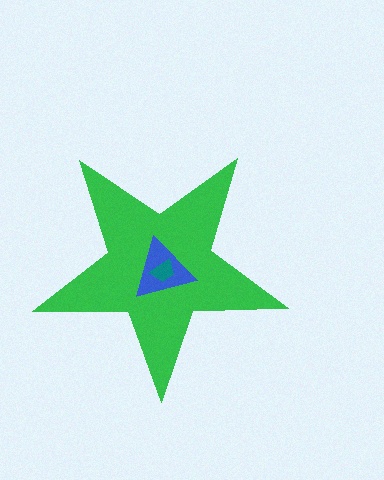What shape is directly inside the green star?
The blue triangle.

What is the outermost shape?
The green star.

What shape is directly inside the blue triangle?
The teal trapezoid.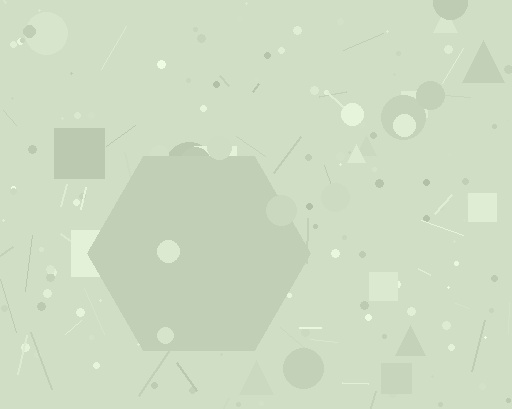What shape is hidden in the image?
A hexagon is hidden in the image.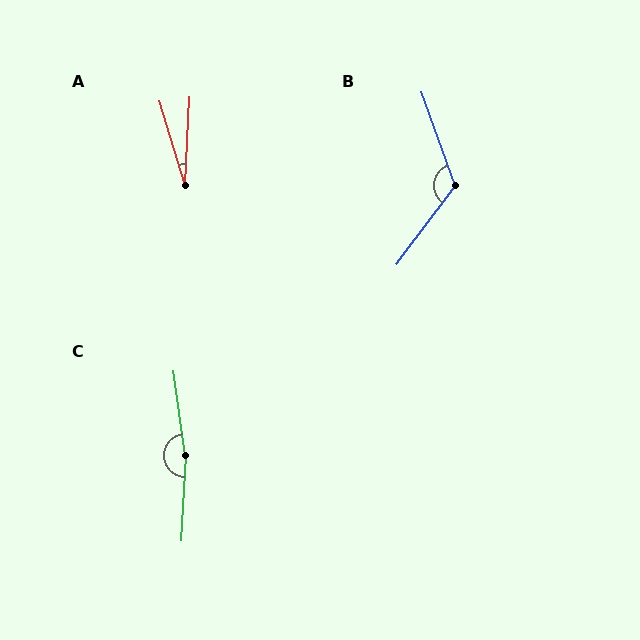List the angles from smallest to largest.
A (19°), B (124°), C (170°).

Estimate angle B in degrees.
Approximately 124 degrees.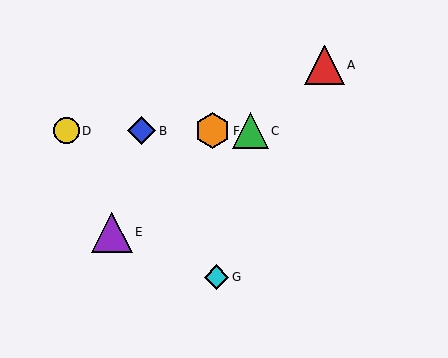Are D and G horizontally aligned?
No, D is at y≈131 and G is at y≈277.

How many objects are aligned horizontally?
4 objects (B, C, D, F) are aligned horizontally.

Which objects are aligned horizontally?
Objects B, C, D, F are aligned horizontally.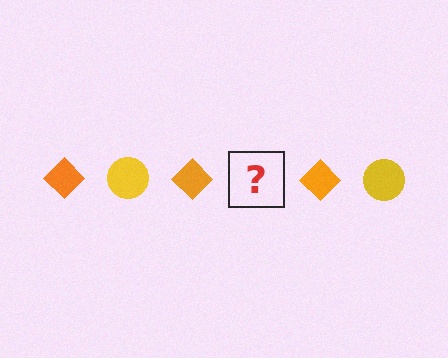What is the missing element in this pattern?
The missing element is a yellow circle.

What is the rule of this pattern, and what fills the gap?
The rule is that the pattern alternates between orange diamond and yellow circle. The gap should be filled with a yellow circle.